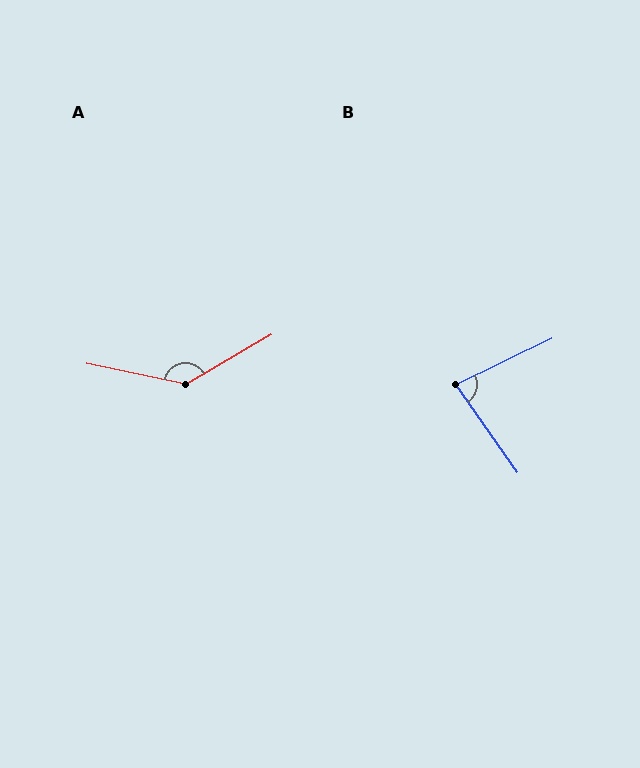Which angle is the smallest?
B, at approximately 81 degrees.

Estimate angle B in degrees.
Approximately 81 degrees.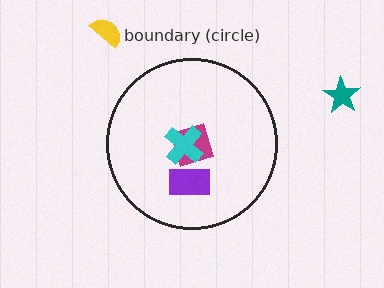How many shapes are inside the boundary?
3 inside, 2 outside.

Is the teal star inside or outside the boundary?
Outside.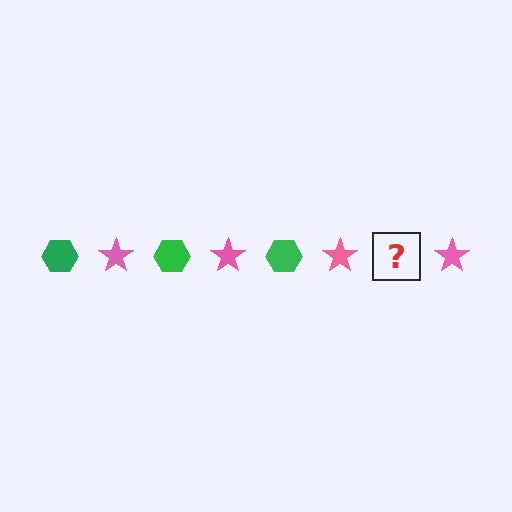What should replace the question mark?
The question mark should be replaced with a green hexagon.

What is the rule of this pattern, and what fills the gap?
The rule is that the pattern alternates between green hexagon and pink star. The gap should be filled with a green hexagon.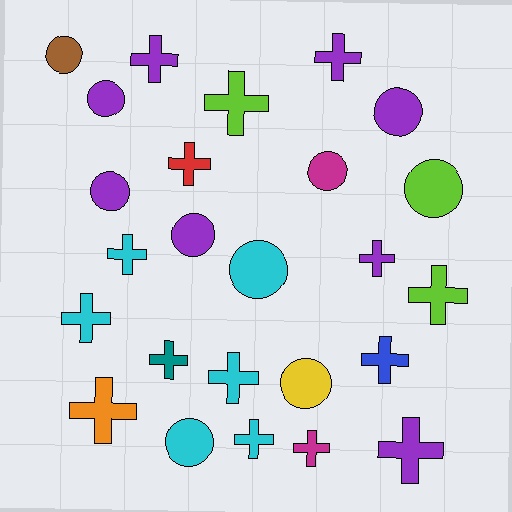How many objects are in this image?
There are 25 objects.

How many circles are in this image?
There are 10 circles.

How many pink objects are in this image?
There are no pink objects.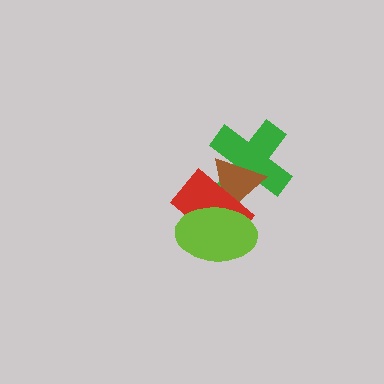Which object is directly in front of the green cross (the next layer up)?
The brown triangle is directly in front of the green cross.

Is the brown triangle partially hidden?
Yes, it is partially covered by another shape.